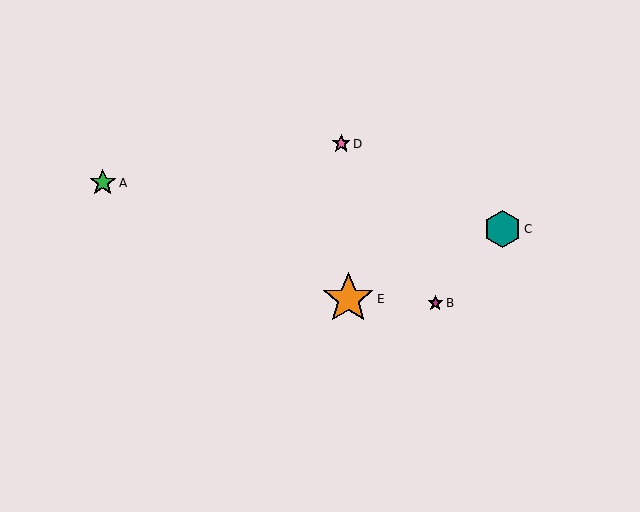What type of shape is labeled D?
Shape D is a pink star.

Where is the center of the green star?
The center of the green star is at (103, 183).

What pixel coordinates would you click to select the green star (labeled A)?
Click at (103, 183) to select the green star A.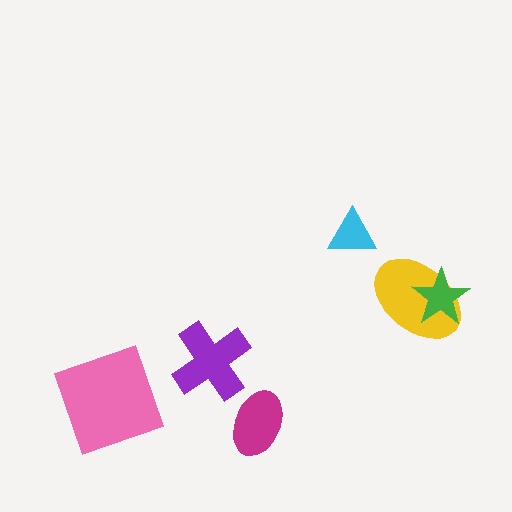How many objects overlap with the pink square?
0 objects overlap with the pink square.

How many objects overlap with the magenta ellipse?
0 objects overlap with the magenta ellipse.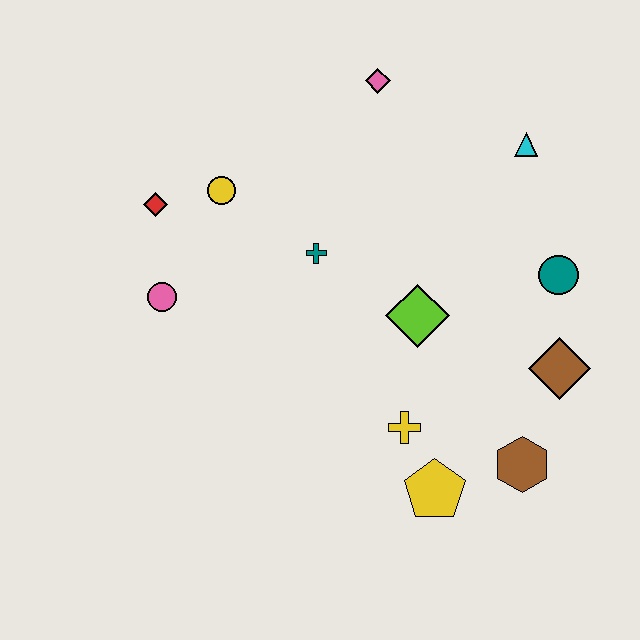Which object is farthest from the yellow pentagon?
The pink diamond is farthest from the yellow pentagon.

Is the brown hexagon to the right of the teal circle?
No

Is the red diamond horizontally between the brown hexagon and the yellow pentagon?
No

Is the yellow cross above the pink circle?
No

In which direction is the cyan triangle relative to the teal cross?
The cyan triangle is to the right of the teal cross.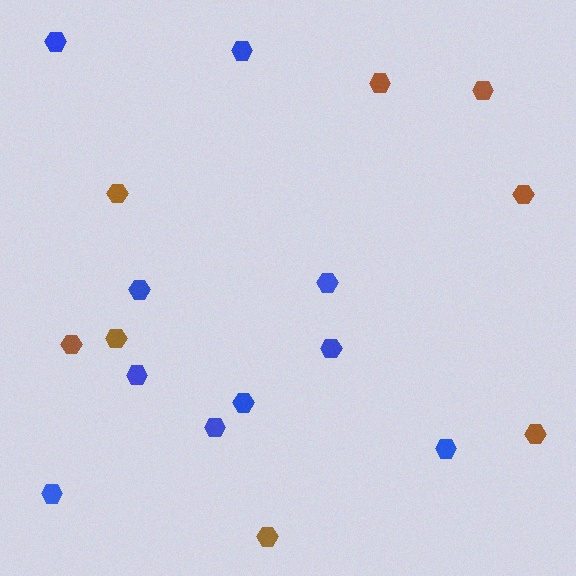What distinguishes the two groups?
There are 2 groups: one group of brown hexagons (8) and one group of blue hexagons (10).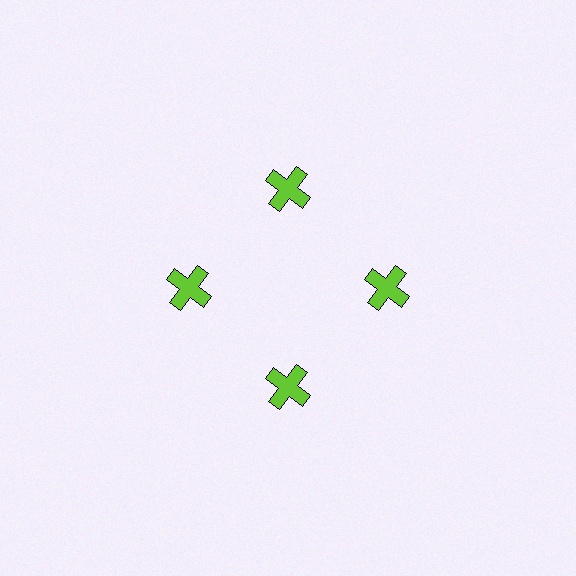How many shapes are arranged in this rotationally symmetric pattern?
There are 4 shapes, arranged in 4 groups of 1.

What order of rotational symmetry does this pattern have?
This pattern has 4-fold rotational symmetry.